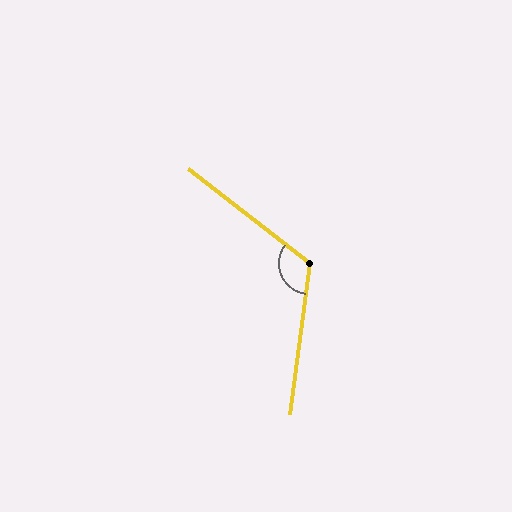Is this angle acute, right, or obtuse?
It is obtuse.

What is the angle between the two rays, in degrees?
Approximately 120 degrees.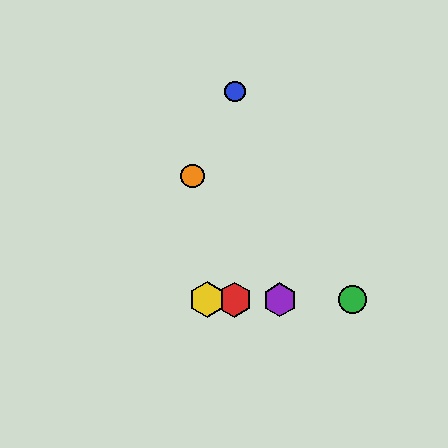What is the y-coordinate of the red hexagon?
The red hexagon is at y≈300.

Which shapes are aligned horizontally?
The red hexagon, the green circle, the yellow hexagon, the purple hexagon are aligned horizontally.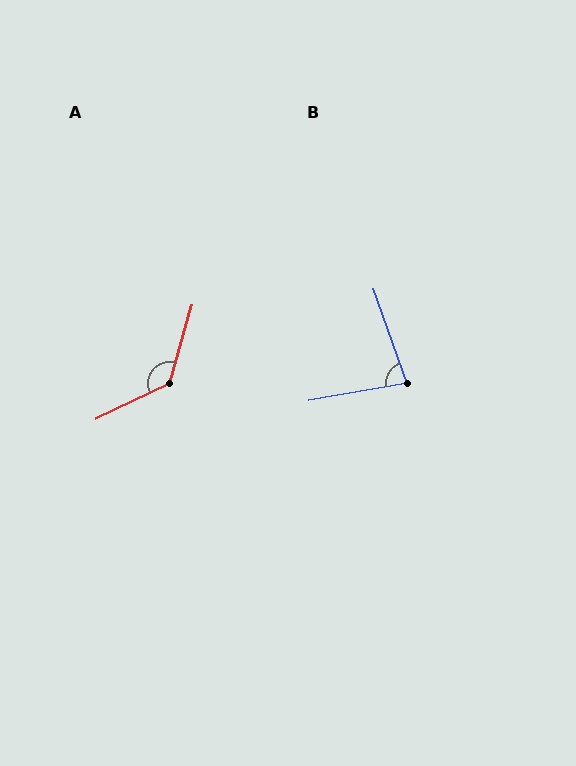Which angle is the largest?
A, at approximately 132 degrees.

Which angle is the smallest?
B, at approximately 81 degrees.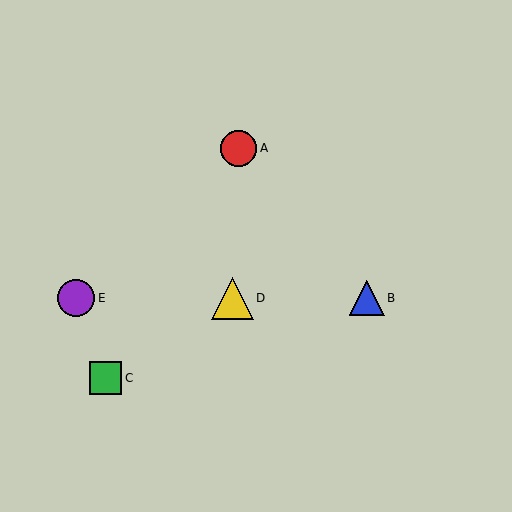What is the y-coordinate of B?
Object B is at y≈298.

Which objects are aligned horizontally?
Objects B, D, E are aligned horizontally.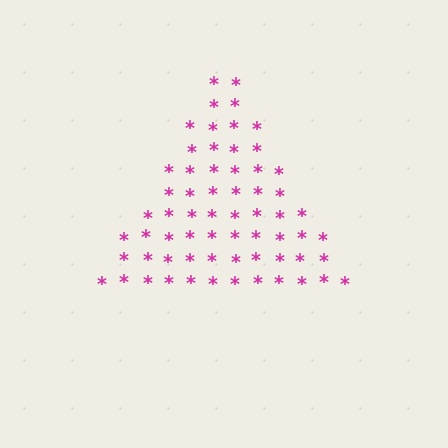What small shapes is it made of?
It is made of small asterisks.